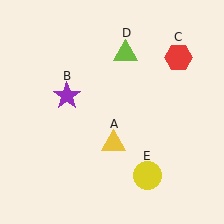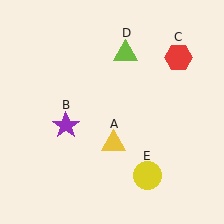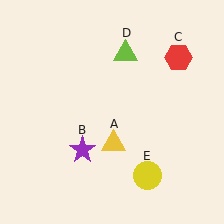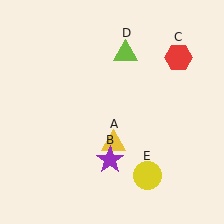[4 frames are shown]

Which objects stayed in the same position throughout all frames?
Yellow triangle (object A) and red hexagon (object C) and lime triangle (object D) and yellow circle (object E) remained stationary.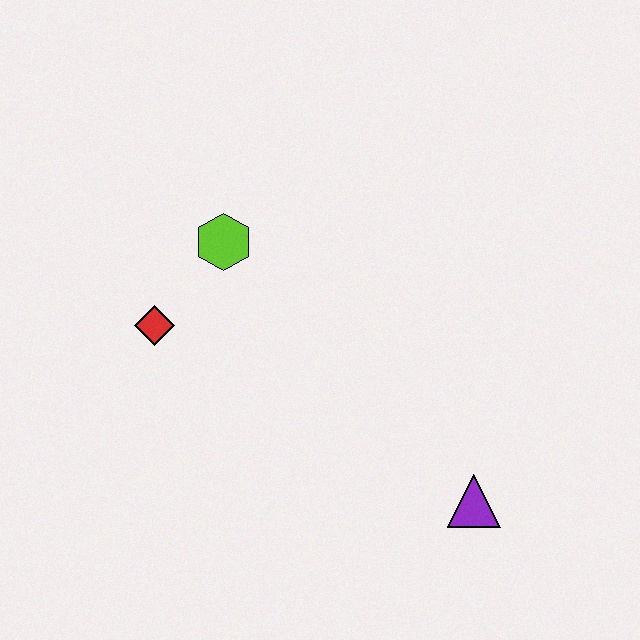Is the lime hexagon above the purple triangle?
Yes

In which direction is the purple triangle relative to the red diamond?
The purple triangle is to the right of the red diamond.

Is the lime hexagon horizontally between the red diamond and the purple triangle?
Yes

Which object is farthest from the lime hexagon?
The purple triangle is farthest from the lime hexagon.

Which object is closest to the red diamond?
The lime hexagon is closest to the red diamond.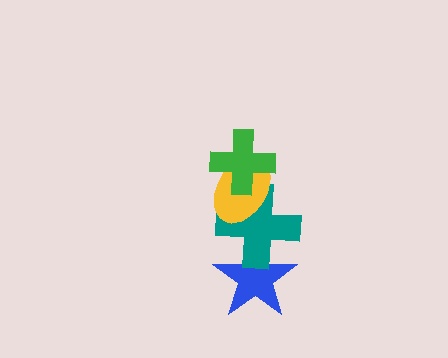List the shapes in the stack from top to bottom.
From top to bottom: the green cross, the yellow ellipse, the teal cross, the blue star.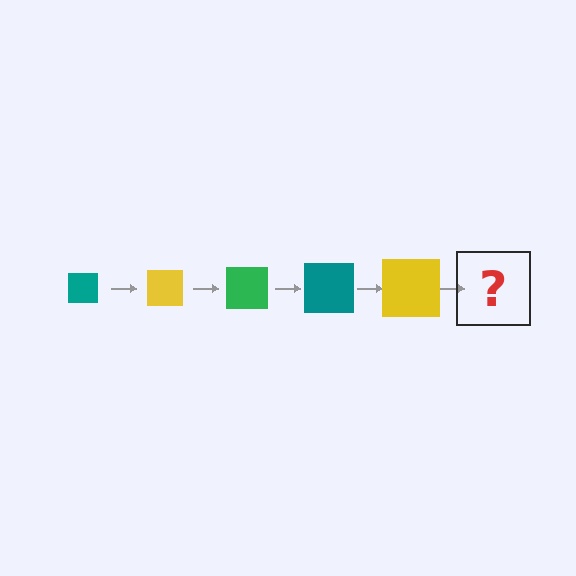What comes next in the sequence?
The next element should be a green square, larger than the previous one.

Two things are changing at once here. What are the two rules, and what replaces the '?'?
The two rules are that the square grows larger each step and the color cycles through teal, yellow, and green. The '?' should be a green square, larger than the previous one.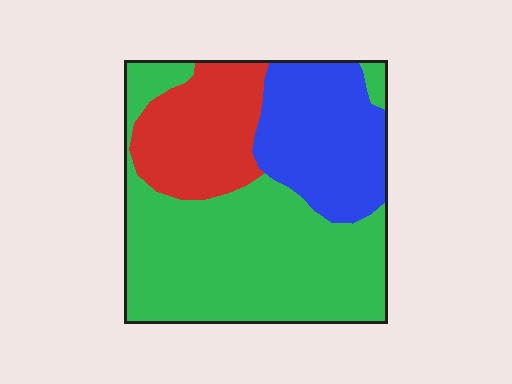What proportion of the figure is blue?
Blue takes up between a sixth and a third of the figure.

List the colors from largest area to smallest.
From largest to smallest: green, blue, red.